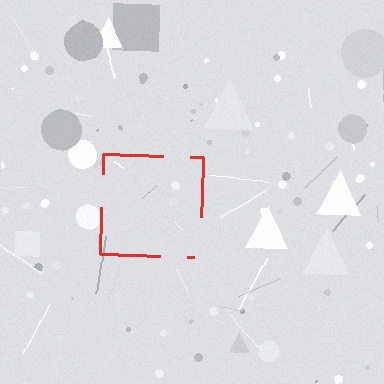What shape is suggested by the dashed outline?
The dashed outline suggests a square.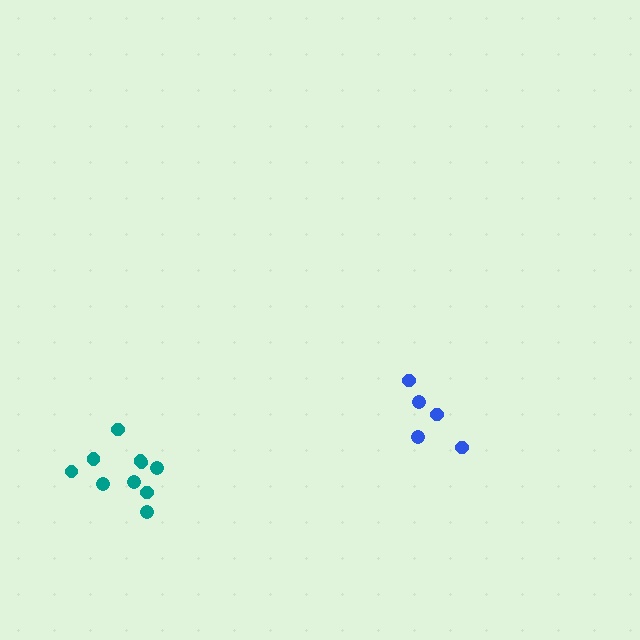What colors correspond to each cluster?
The clusters are colored: teal, blue.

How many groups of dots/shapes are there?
There are 2 groups.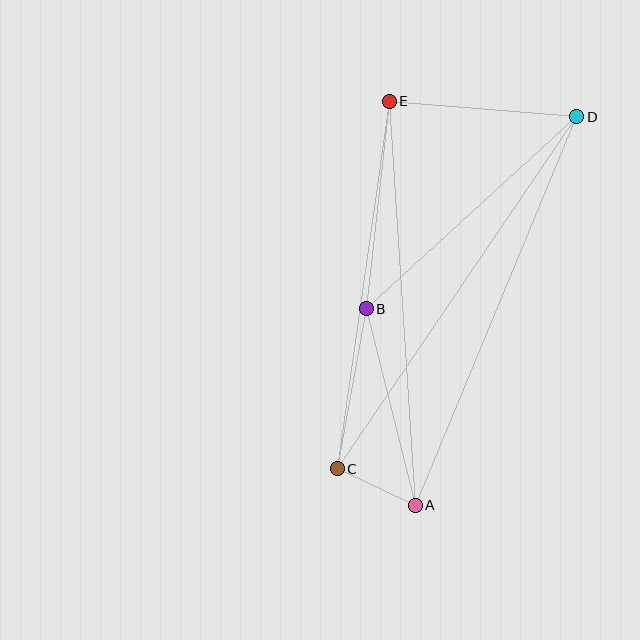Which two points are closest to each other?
Points A and C are closest to each other.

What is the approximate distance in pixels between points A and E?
The distance between A and E is approximately 405 pixels.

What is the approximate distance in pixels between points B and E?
The distance between B and E is approximately 209 pixels.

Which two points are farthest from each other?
Points C and D are farthest from each other.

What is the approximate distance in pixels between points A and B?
The distance between A and B is approximately 202 pixels.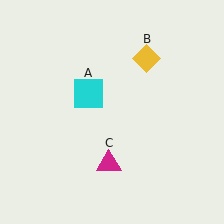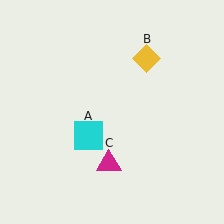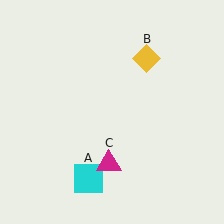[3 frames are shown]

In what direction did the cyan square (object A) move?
The cyan square (object A) moved down.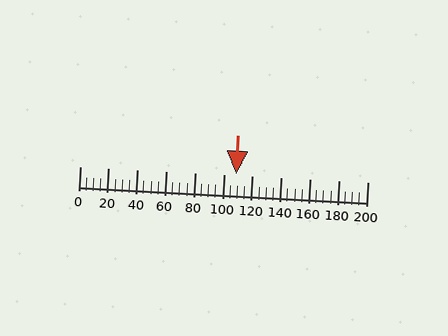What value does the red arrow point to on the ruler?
The red arrow points to approximately 109.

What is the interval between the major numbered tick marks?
The major tick marks are spaced 20 units apart.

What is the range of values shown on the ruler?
The ruler shows values from 0 to 200.